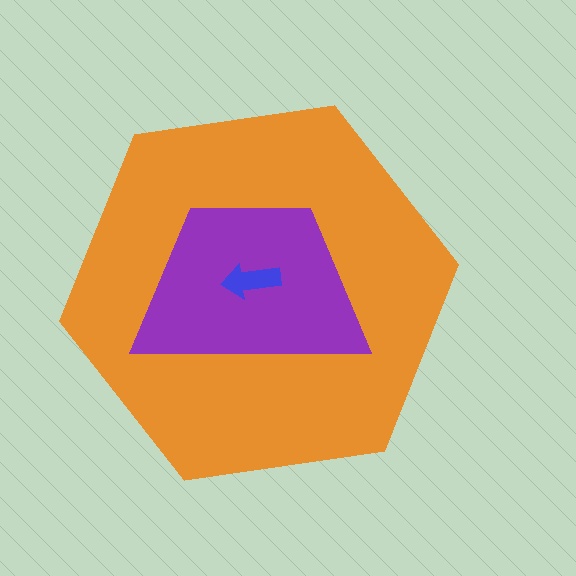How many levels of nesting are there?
3.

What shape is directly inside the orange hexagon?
The purple trapezoid.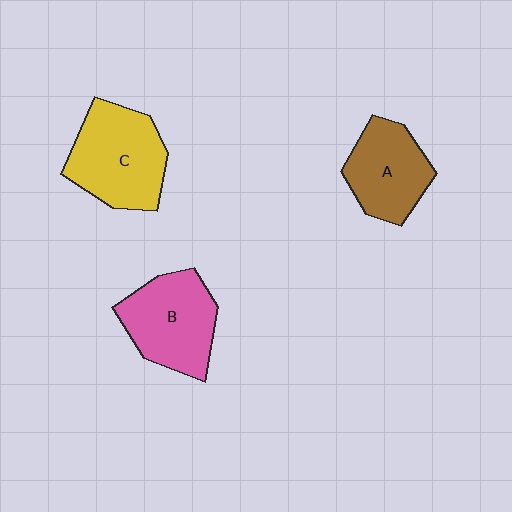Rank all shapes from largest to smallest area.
From largest to smallest: C (yellow), B (pink), A (brown).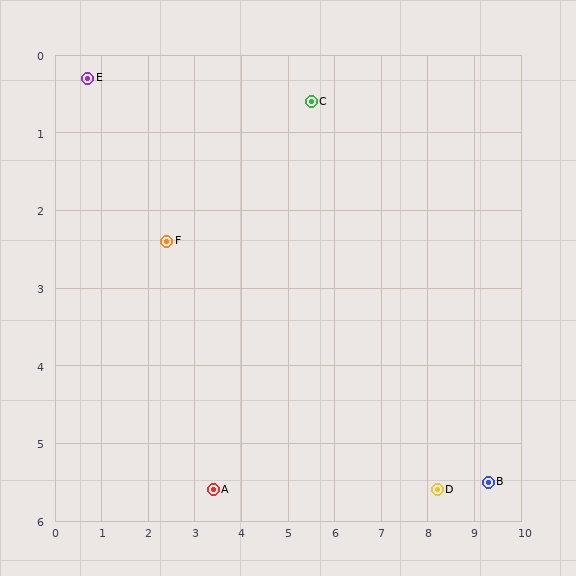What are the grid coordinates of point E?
Point E is at approximately (0.7, 0.3).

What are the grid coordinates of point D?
Point D is at approximately (8.2, 5.6).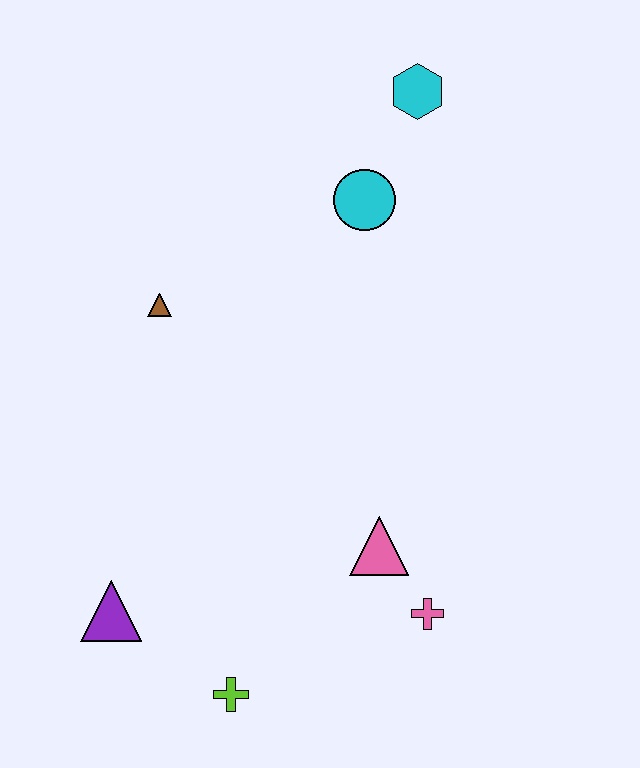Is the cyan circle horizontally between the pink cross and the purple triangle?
Yes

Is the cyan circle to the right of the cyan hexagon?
No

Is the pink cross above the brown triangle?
No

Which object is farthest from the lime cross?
The cyan hexagon is farthest from the lime cross.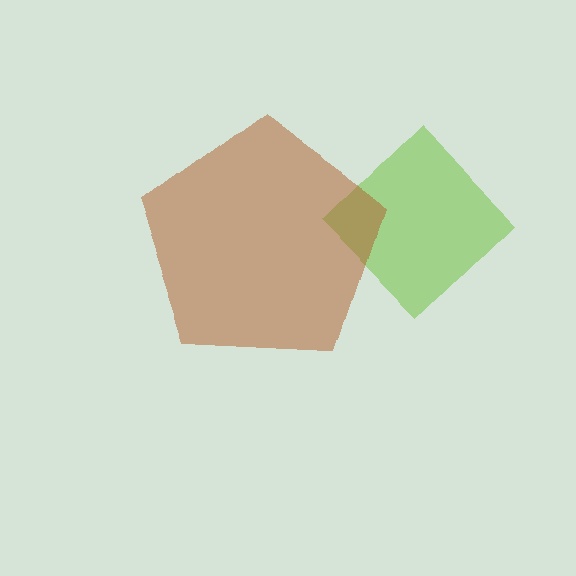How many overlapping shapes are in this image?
There are 2 overlapping shapes in the image.